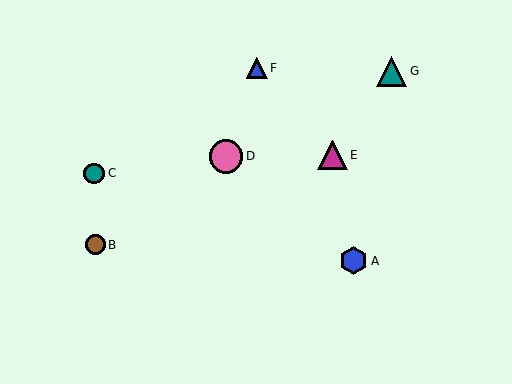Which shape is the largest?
The pink circle (labeled D) is the largest.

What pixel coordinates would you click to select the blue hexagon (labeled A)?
Click at (354, 261) to select the blue hexagon A.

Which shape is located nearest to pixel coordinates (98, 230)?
The brown circle (labeled B) at (95, 245) is nearest to that location.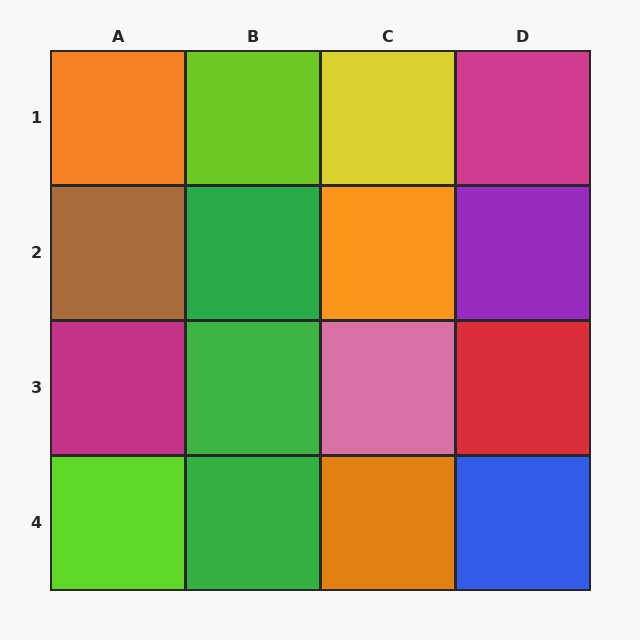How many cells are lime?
2 cells are lime.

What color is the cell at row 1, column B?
Lime.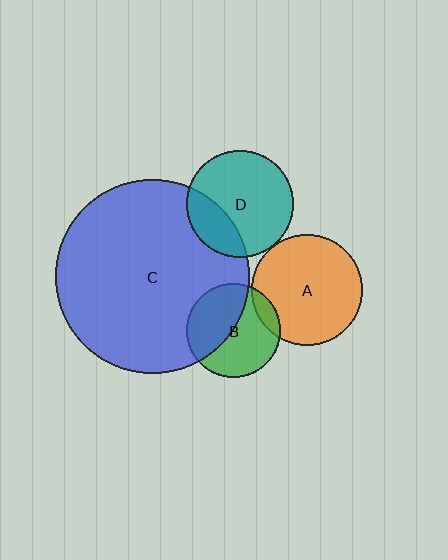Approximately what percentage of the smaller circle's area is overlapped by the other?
Approximately 10%.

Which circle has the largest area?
Circle C (blue).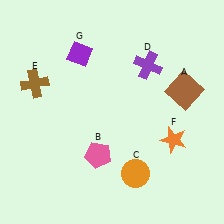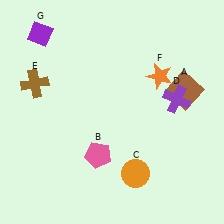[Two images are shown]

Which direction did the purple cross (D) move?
The purple cross (D) moved down.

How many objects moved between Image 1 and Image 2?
3 objects moved between the two images.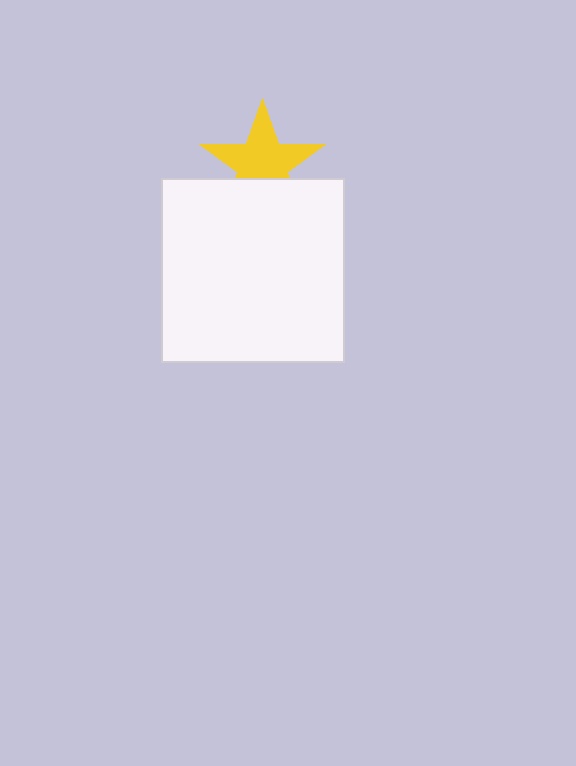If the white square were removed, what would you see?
You would see the complete yellow star.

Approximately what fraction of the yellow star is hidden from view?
Roughly 32% of the yellow star is hidden behind the white square.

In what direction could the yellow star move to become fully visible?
The yellow star could move up. That would shift it out from behind the white square entirely.